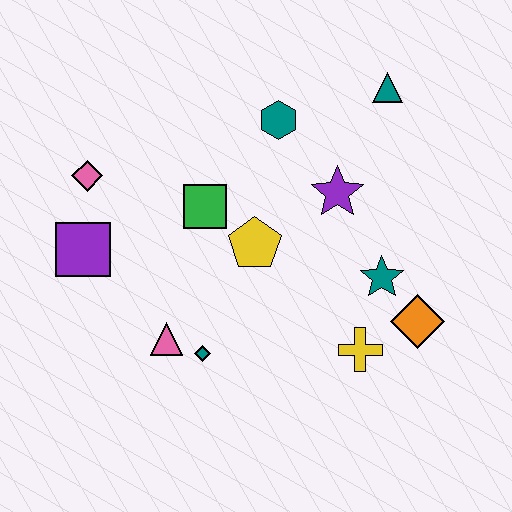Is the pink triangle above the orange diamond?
No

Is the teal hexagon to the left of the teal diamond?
No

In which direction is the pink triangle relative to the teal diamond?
The pink triangle is to the left of the teal diamond.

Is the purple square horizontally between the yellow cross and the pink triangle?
No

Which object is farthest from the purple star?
The purple square is farthest from the purple star.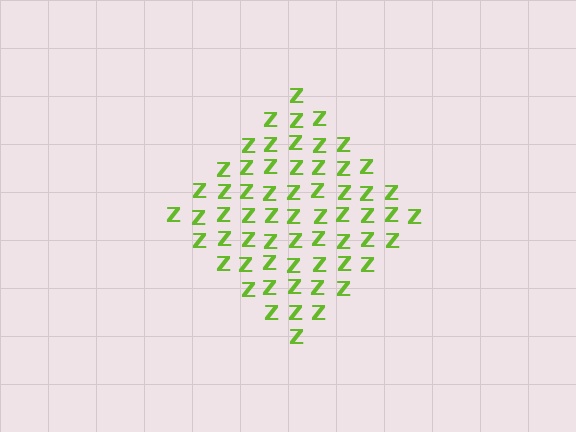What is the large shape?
The large shape is a diamond.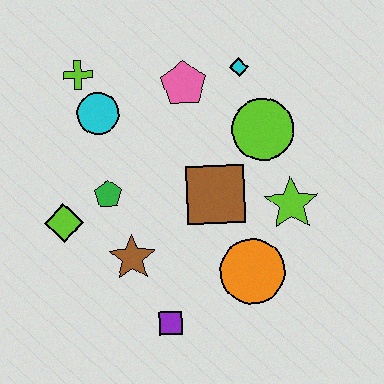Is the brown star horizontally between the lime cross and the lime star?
Yes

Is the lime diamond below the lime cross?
Yes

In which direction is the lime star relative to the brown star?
The lime star is to the right of the brown star.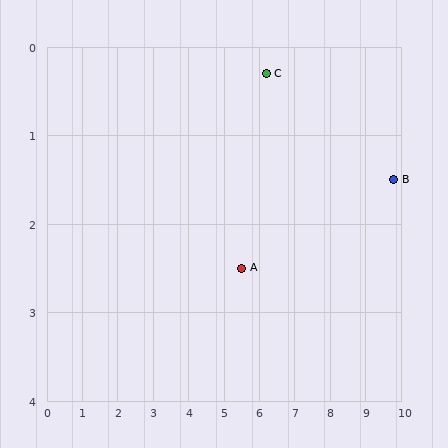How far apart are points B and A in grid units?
Points B and A are about 4.4 grid units apart.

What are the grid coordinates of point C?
Point C is at approximately (6.2, 0.3).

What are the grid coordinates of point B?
Point B is at approximately (9.8, 1.5).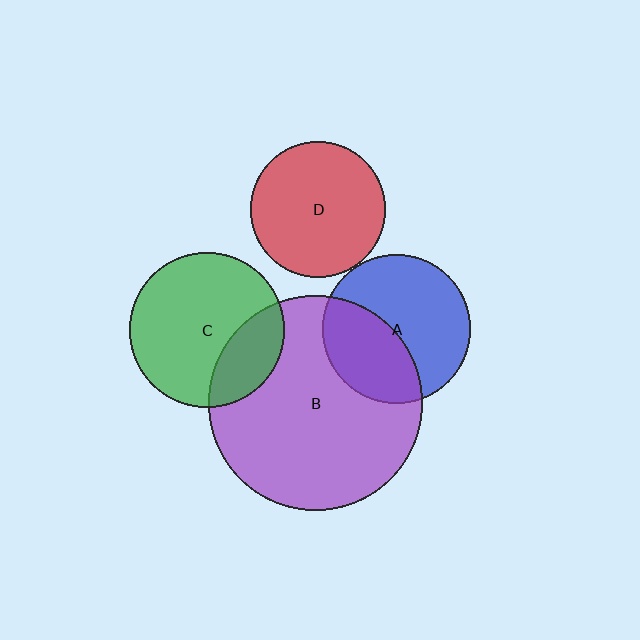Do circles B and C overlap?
Yes.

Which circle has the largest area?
Circle B (purple).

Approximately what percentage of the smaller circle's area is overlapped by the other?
Approximately 25%.